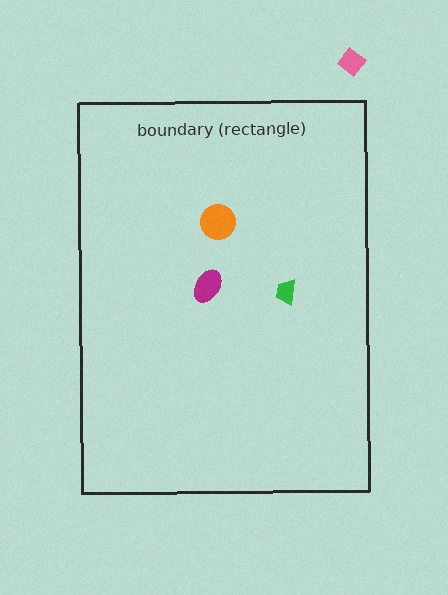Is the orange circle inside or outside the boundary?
Inside.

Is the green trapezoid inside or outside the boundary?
Inside.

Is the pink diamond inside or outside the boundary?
Outside.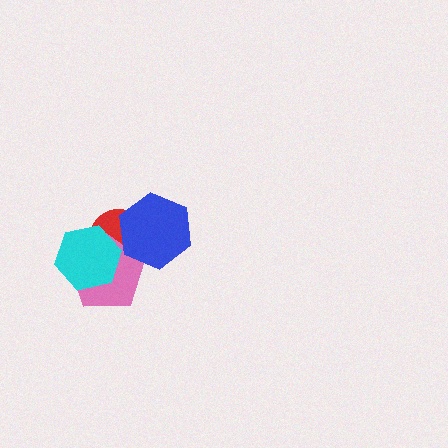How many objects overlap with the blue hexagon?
2 objects overlap with the blue hexagon.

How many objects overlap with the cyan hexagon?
2 objects overlap with the cyan hexagon.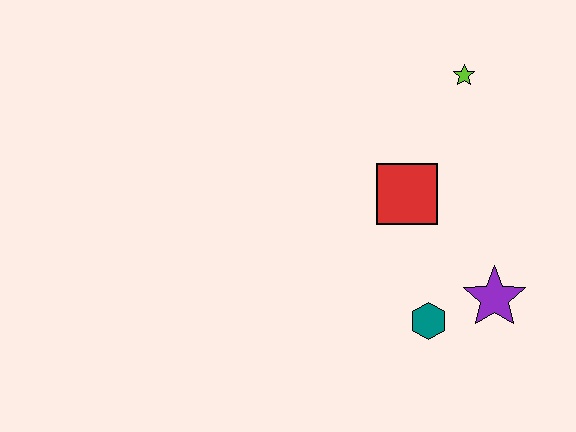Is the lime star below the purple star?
No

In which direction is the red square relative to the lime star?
The red square is below the lime star.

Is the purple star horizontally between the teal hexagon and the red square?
No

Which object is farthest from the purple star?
The lime star is farthest from the purple star.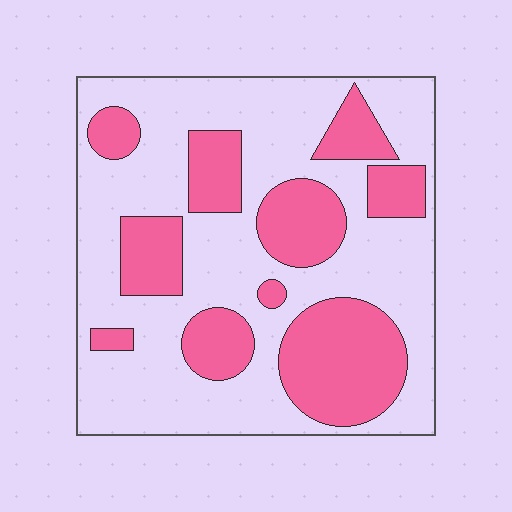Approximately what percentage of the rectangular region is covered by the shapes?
Approximately 35%.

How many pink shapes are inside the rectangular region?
10.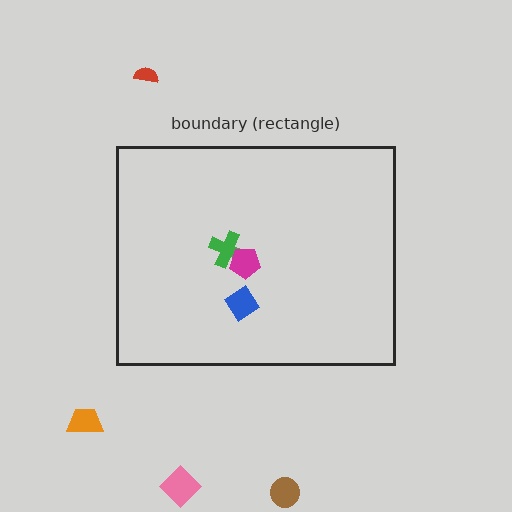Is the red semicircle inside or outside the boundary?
Outside.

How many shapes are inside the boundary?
3 inside, 4 outside.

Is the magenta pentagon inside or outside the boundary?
Inside.